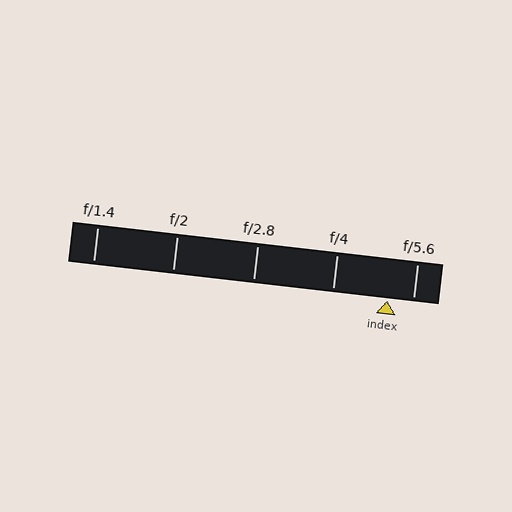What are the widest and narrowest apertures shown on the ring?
The widest aperture shown is f/1.4 and the narrowest is f/5.6.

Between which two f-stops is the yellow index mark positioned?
The index mark is between f/4 and f/5.6.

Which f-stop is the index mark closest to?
The index mark is closest to f/5.6.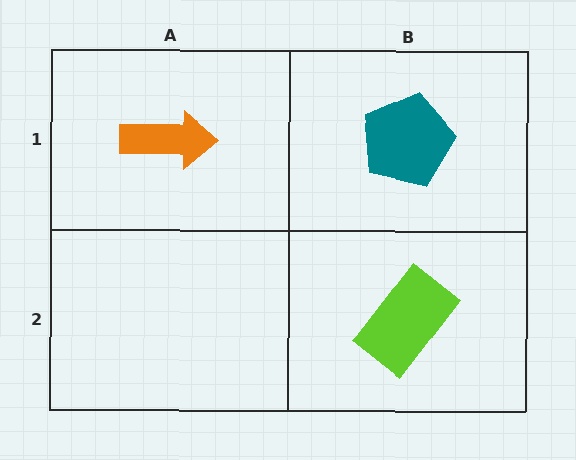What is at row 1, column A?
An orange arrow.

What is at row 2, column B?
A lime rectangle.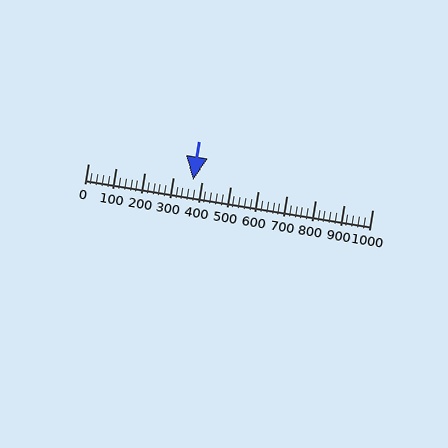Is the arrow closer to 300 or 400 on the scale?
The arrow is closer to 400.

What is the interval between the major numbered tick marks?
The major tick marks are spaced 100 units apart.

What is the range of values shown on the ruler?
The ruler shows values from 0 to 1000.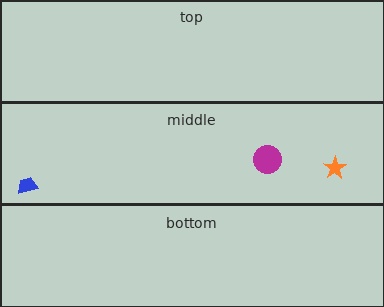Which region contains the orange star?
The middle region.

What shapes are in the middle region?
The orange star, the blue trapezoid, the magenta circle.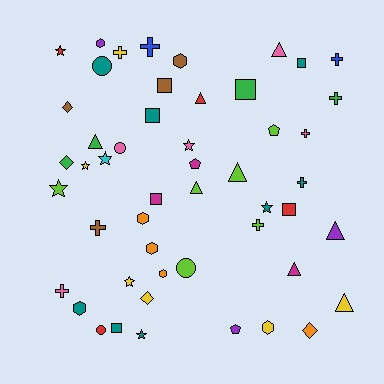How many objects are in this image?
There are 50 objects.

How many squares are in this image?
There are 7 squares.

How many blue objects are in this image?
There are 2 blue objects.